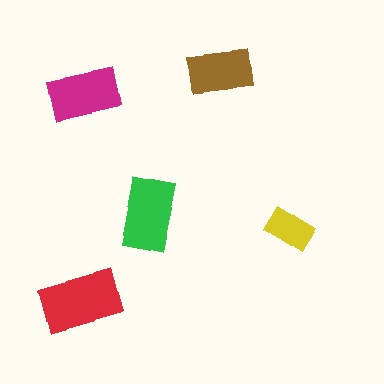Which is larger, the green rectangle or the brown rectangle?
The green one.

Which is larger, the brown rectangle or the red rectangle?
The red one.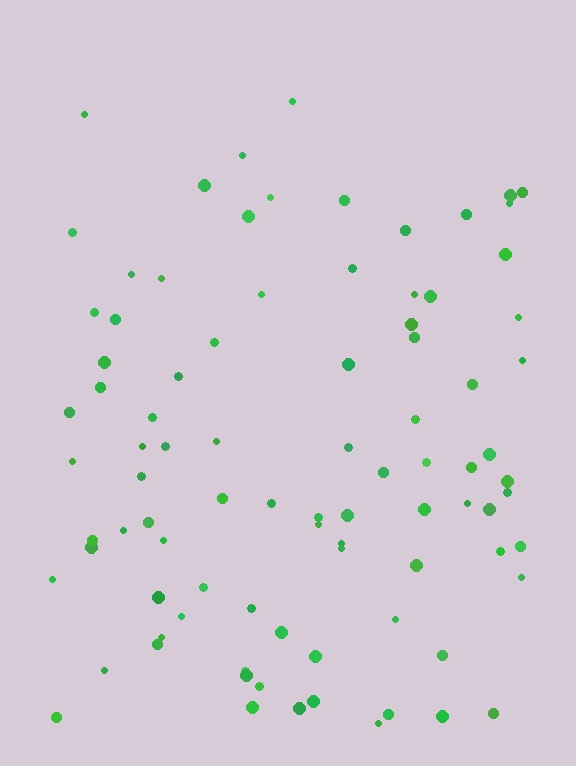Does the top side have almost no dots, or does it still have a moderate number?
Still a moderate number, just noticeably fewer than the bottom.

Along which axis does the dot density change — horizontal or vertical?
Vertical.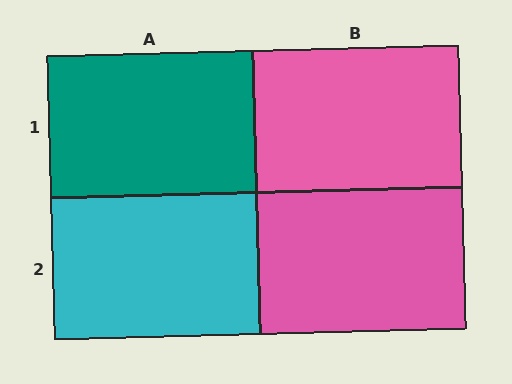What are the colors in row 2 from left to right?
Cyan, pink.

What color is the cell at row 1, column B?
Pink.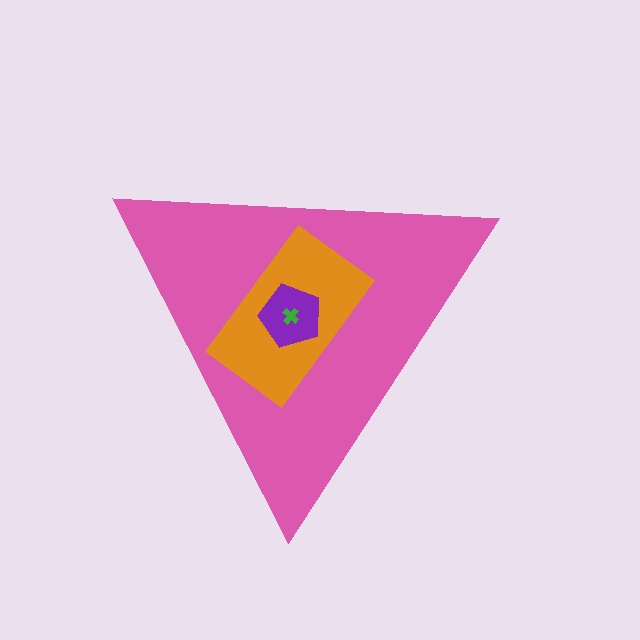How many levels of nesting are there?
4.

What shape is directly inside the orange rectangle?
The purple pentagon.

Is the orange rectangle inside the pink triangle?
Yes.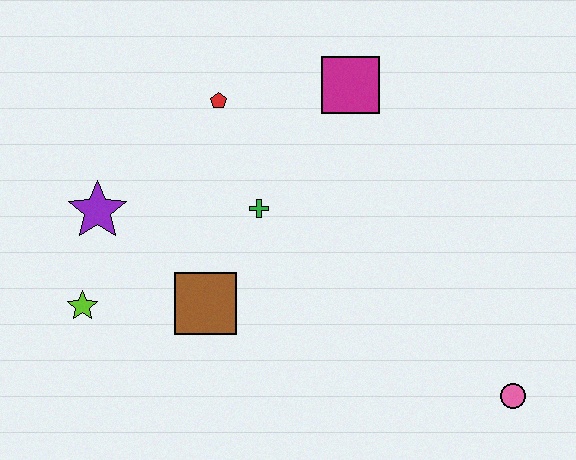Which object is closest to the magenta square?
The red pentagon is closest to the magenta square.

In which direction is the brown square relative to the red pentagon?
The brown square is below the red pentagon.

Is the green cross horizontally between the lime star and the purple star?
No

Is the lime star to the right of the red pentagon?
No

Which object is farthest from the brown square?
The pink circle is farthest from the brown square.